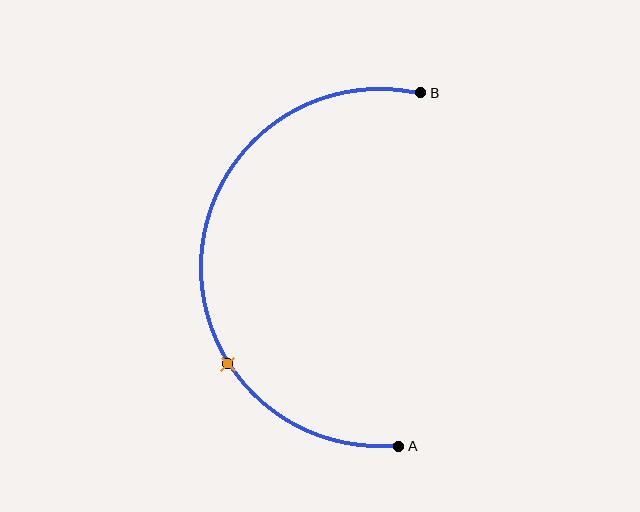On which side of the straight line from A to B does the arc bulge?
The arc bulges to the left of the straight line connecting A and B.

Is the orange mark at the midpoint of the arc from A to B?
No. The orange mark lies on the arc but is closer to endpoint A. The arc midpoint would be at the point on the curve equidistant along the arc from both A and B.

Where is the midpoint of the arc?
The arc midpoint is the point on the curve farthest from the straight line joining A and B. It sits to the left of that line.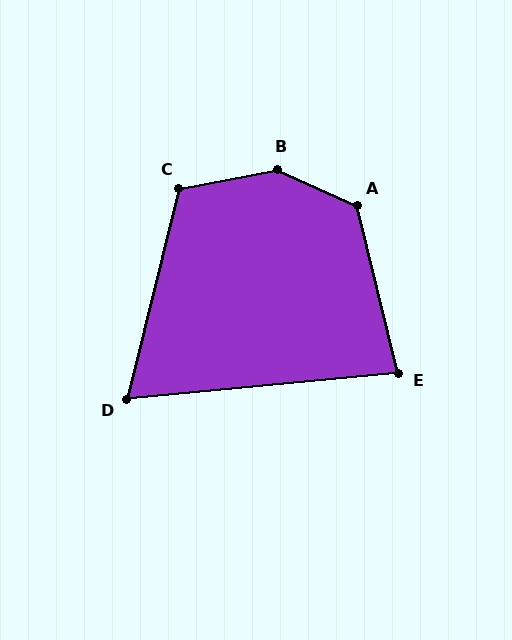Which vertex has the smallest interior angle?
D, at approximately 71 degrees.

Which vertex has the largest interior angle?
B, at approximately 144 degrees.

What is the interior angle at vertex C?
Approximately 115 degrees (obtuse).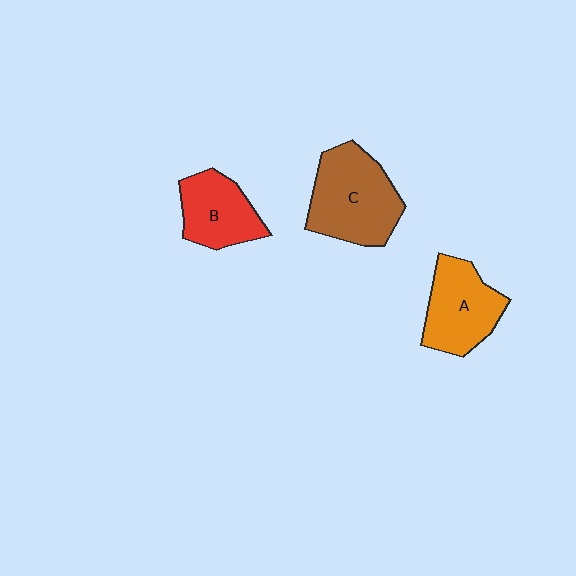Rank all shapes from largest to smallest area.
From largest to smallest: C (brown), A (orange), B (red).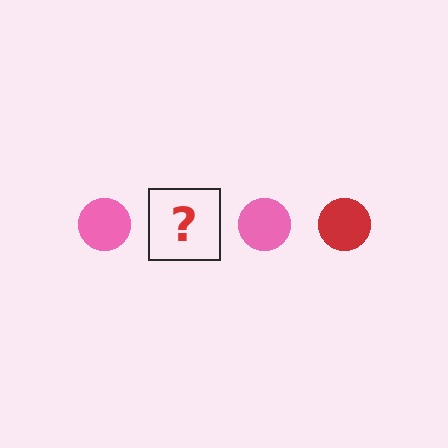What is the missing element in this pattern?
The missing element is a red circle.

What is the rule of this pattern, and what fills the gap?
The rule is that the pattern cycles through pink, red circles. The gap should be filled with a red circle.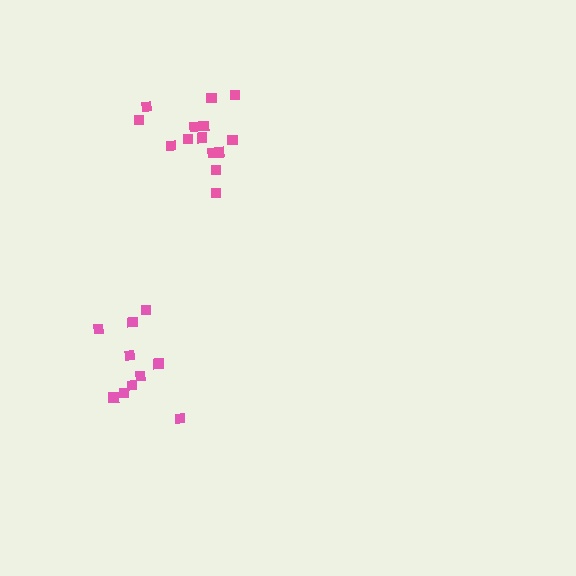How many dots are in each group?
Group 1: 14 dots, Group 2: 10 dots (24 total).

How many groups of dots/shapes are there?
There are 2 groups.